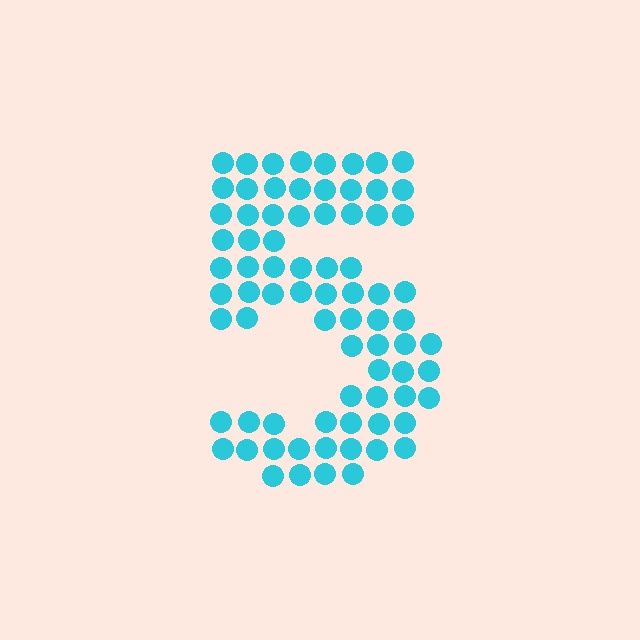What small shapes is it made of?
It is made of small circles.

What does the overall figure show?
The overall figure shows the digit 5.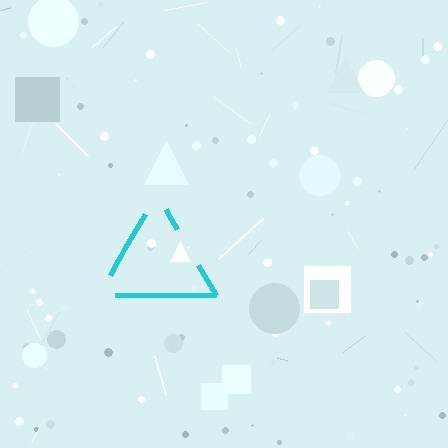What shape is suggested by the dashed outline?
The dashed outline suggests a triangle.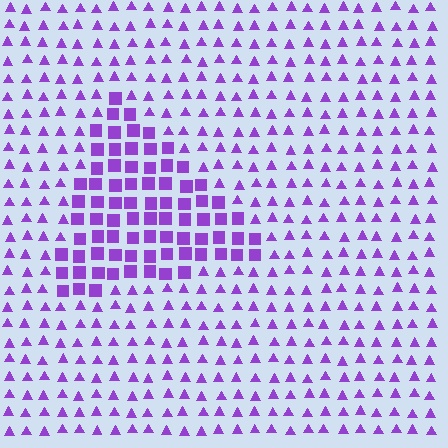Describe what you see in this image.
The image is filled with small purple elements arranged in a uniform grid. A triangle-shaped region contains squares, while the surrounding area contains triangles. The boundary is defined purely by the change in element shape.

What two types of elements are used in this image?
The image uses squares inside the triangle region and triangles outside it.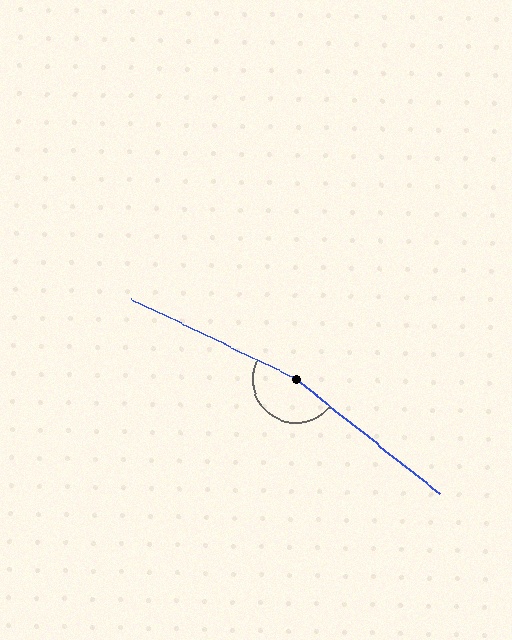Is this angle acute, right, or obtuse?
It is obtuse.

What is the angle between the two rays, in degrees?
Approximately 167 degrees.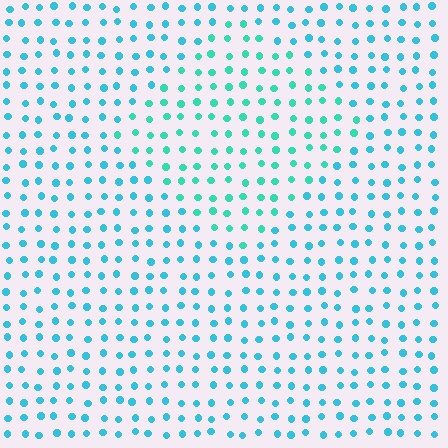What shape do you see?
I see a diamond.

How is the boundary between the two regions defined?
The boundary is defined purely by a slight shift in hue (about 25 degrees). Spacing, size, and orientation are identical on both sides.